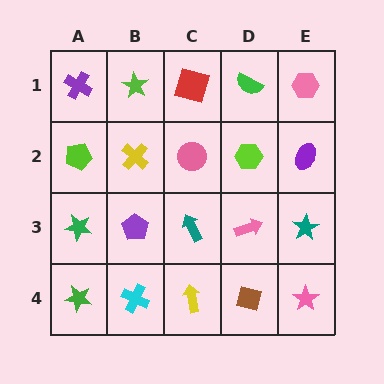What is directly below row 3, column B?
A cyan cross.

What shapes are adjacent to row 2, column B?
A lime star (row 1, column B), a purple pentagon (row 3, column B), a lime pentagon (row 2, column A), a pink circle (row 2, column C).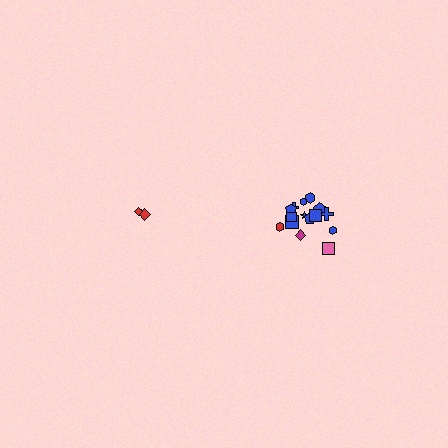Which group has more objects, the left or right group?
The right group.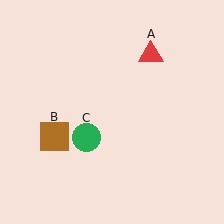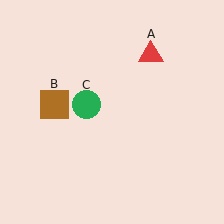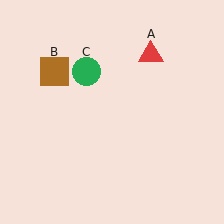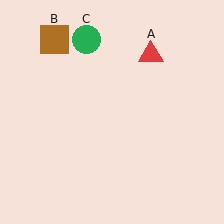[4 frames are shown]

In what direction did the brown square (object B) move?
The brown square (object B) moved up.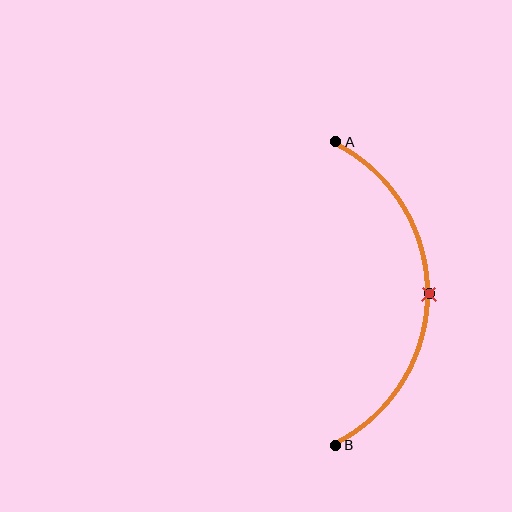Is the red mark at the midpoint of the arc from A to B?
Yes. The red mark lies on the arc at equal arc-length from both A and B — it is the arc midpoint.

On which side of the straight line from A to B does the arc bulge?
The arc bulges to the right of the straight line connecting A and B.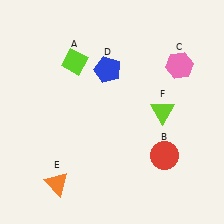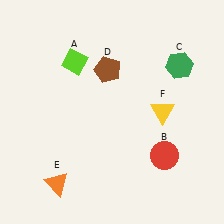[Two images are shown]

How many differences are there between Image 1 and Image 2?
There are 3 differences between the two images.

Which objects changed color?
C changed from pink to green. D changed from blue to brown. F changed from lime to yellow.